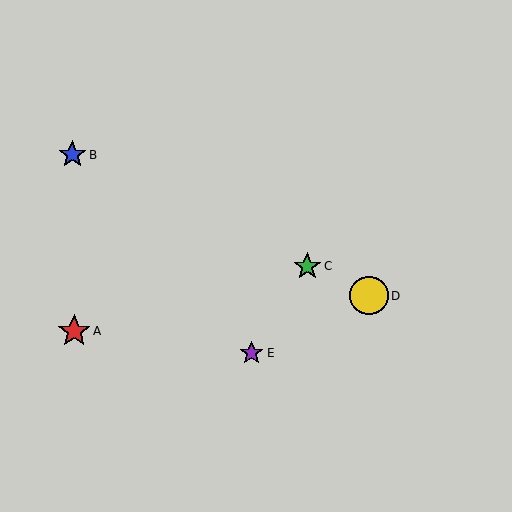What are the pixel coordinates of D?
Object D is at (369, 296).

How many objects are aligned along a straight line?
3 objects (B, C, D) are aligned along a straight line.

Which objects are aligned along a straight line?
Objects B, C, D are aligned along a straight line.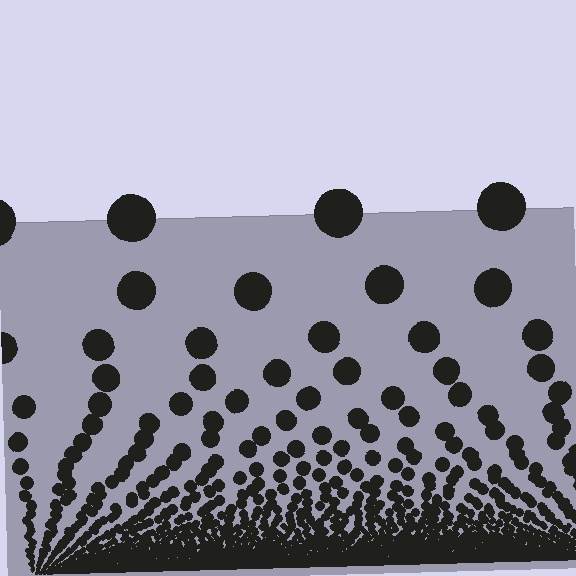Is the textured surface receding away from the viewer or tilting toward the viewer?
The surface appears to tilt toward the viewer. Texture elements get larger and sparser toward the top.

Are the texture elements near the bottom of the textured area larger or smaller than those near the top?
Smaller. The gradient is inverted — elements near the bottom are smaller and denser.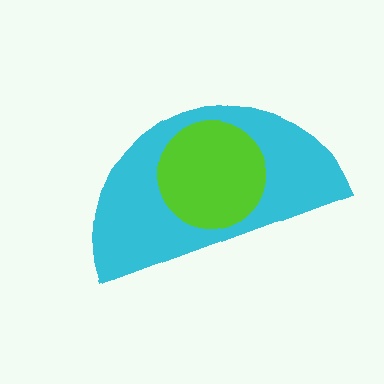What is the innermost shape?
The lime circle.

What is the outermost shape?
The cyan semicircle.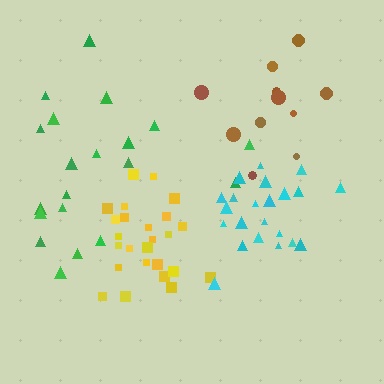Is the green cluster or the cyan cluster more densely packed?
Cyan.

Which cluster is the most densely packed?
Yellow.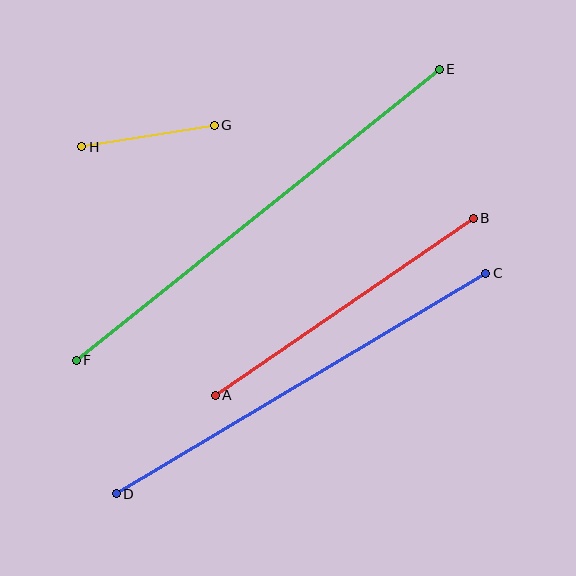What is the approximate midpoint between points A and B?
The midpoint is at approximately (344, 307) pixels.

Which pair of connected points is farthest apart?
Points E and F are farthest apart.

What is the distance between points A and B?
The distance is approximately 313 pixels.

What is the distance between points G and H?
The distance is approximately 134 pixels.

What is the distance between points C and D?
The distance is approximately 430 pixels.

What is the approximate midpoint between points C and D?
The midpoint is at approximately (301, 384) pixels.